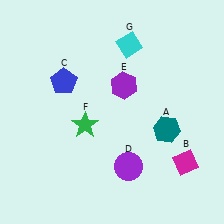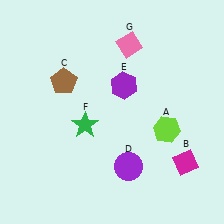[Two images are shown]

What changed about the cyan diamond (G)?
In Image 1, G is cyan. In Image 2, it changed to pink.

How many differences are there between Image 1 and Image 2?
There are 3 differences between the two images.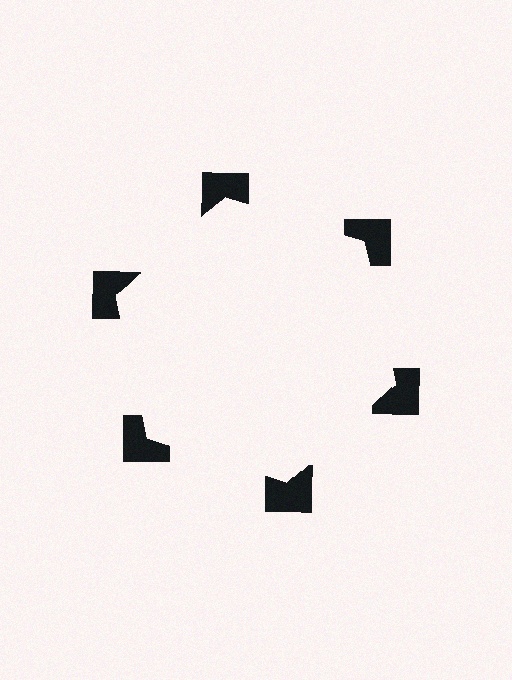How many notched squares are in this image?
There are 6 — one at each vertex of the illusory hexagon.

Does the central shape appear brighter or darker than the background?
It typically appears slightly brighter than the background, even though no actual brightness change is drawn.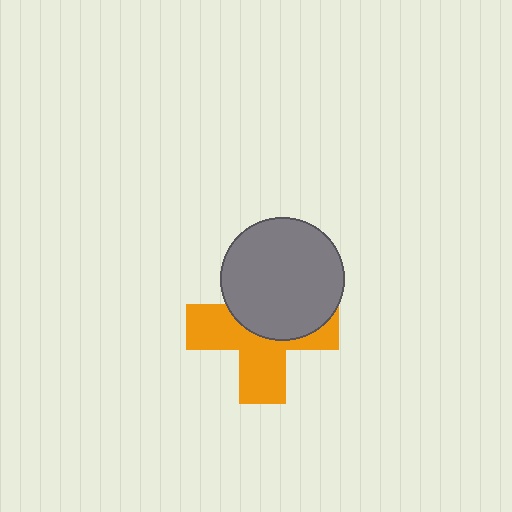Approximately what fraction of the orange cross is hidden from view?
Roughly 46% of the orange cross is hidden behind the gray circle.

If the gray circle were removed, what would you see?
You would see the complete orange cross.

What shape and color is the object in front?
The object in front is a gray circle.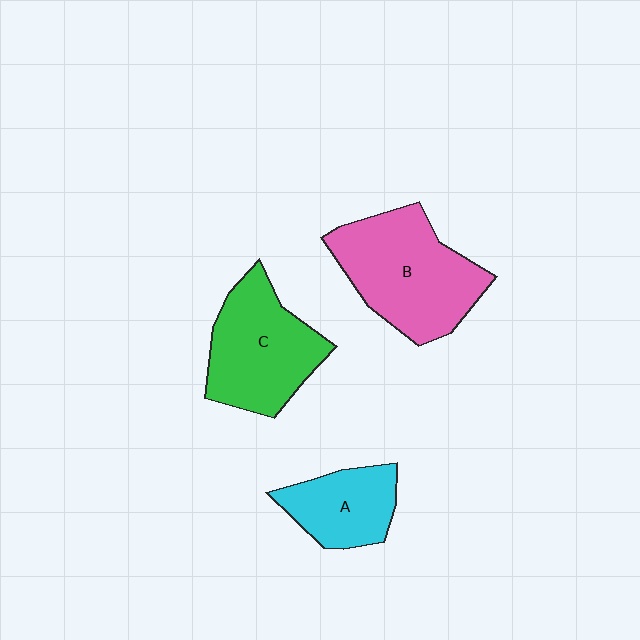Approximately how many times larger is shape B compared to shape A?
Approximately 1.8 times.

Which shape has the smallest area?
Shape A (cyan).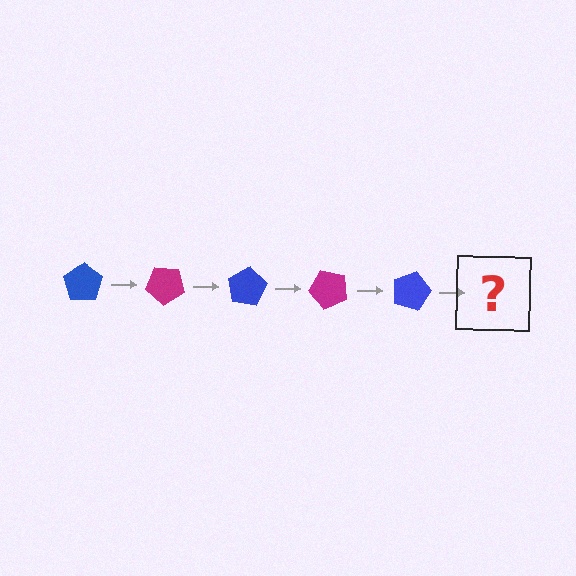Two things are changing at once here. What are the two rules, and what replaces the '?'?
The two rules are that it rotates 40 degrees each step and the color cycles through blue and magenta. The '?' should be a magenta pentagon, rotated 200 degrees from the start.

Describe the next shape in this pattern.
It should be a magenta pentagon, rotated 200 degrees from the start.